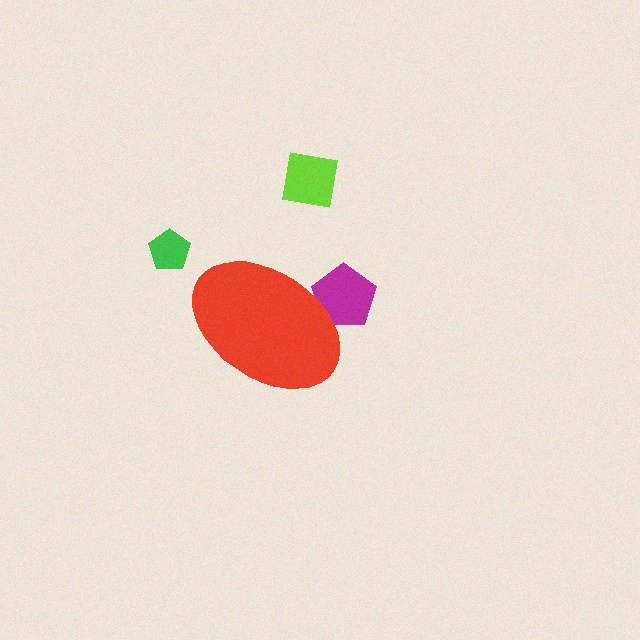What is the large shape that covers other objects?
A red ellipse.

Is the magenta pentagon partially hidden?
Yes, the magenta pentagon is partially hidden behind the red ellipse.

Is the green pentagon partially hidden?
No, the green pentagon is fully visible.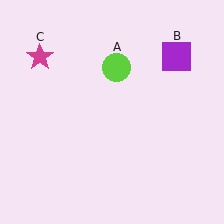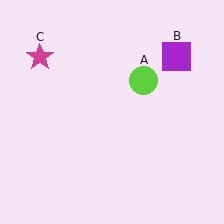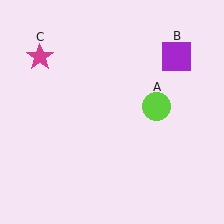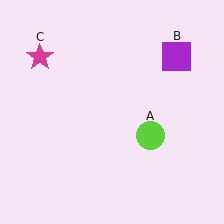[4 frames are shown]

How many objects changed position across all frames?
1 object changed position: lime circle (object A).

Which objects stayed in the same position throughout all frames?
Purple square (object B) and magenta star (object C) remained stationary.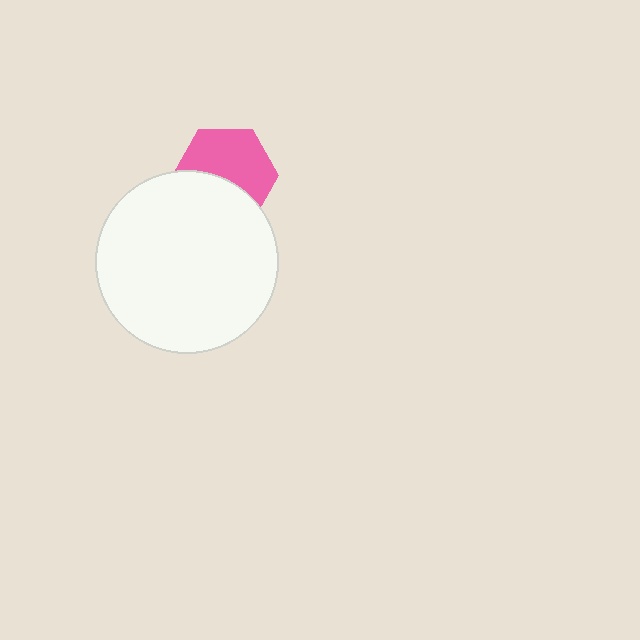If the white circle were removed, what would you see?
You would see the complete pink hexagon.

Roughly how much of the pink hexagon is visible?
About half of it is visible (roughly 59%).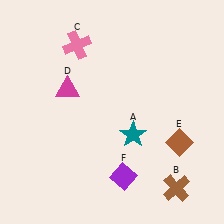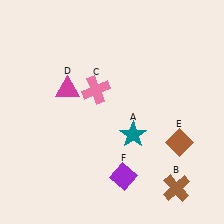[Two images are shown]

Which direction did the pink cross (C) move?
The pink cross (C) moved down.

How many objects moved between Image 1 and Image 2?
1 object moved between the two images.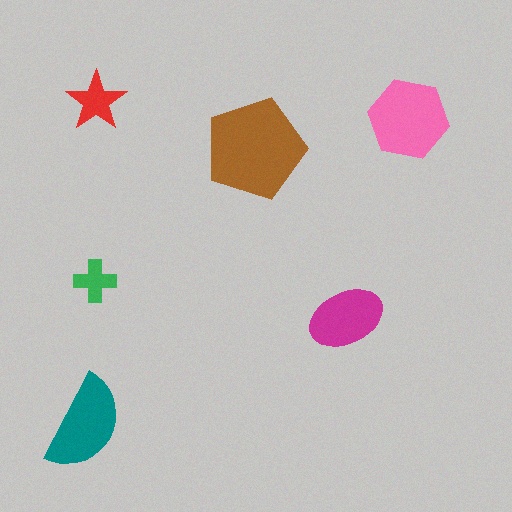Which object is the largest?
The brown pentagon.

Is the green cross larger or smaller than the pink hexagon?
Smaller.